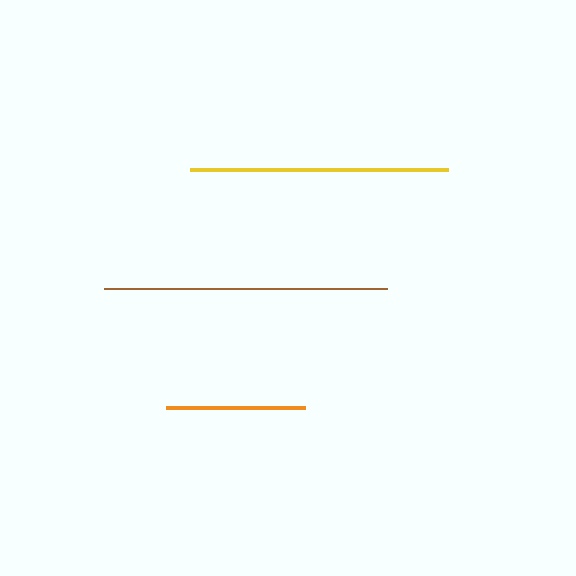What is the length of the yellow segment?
The yellow segment is approximately 258 pixels long.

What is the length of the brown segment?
The brown segment is approximately 282 pixels long.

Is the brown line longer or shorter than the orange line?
The brown line is longer than the orange line.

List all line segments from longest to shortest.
From longest to shortest: brown, yellow, orange.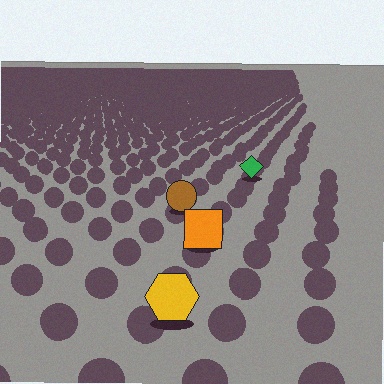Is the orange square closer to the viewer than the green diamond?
Yes. The orange square is closer — you can tell from the texture gradient: the ground texture is coarser near it.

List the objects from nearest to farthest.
From nearest to farthest: the yellow hexagon, the orange square, the brown circle, the green diamond.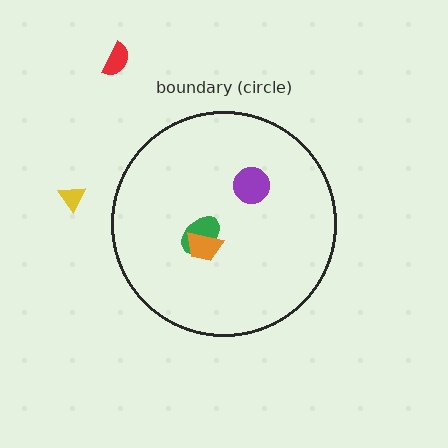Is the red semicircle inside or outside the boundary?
Outside.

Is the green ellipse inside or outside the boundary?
Inside.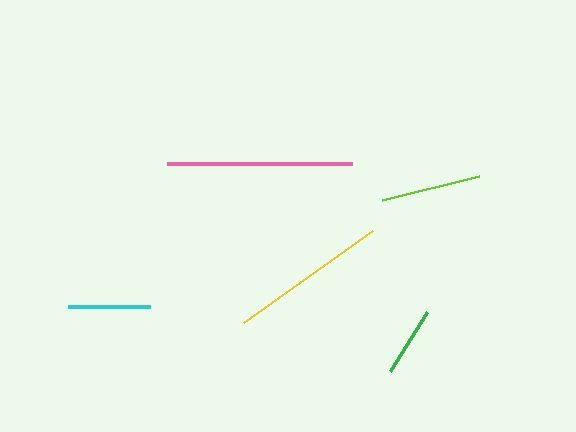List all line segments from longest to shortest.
From longest to shortest: pink, yellow, lime, cyan, green.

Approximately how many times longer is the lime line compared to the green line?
The lime line is approximately 1.4 times the length of the green line.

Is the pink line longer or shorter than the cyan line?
The pink line is longer than the cyan line.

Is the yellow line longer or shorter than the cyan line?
The yellow line is longer than the cyan line.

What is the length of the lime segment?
The lime segment is approximately 100 pixels long.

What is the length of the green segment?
The green segment is approximately 70 pixels long.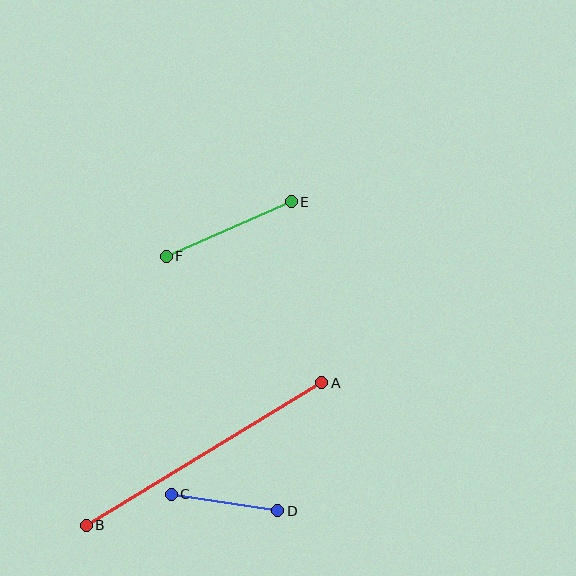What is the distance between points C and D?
The distance is approximately 108 pixels.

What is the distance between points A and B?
The distance is approximately 276 pixels.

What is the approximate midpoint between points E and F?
The midpoint is at approximately (229, 229) pixels.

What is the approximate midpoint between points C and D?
The midpoint is at approximately (225, 502) pixels.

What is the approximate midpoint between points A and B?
The midpoint is at approximately (204, 454) pixels.